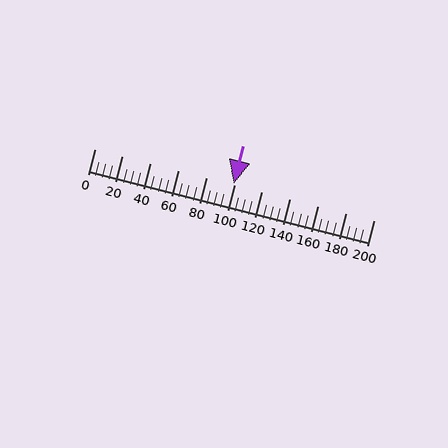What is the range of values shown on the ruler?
The ruler shows values from 0 to 200.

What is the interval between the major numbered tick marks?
The major tick marks are spaced 20 units apart.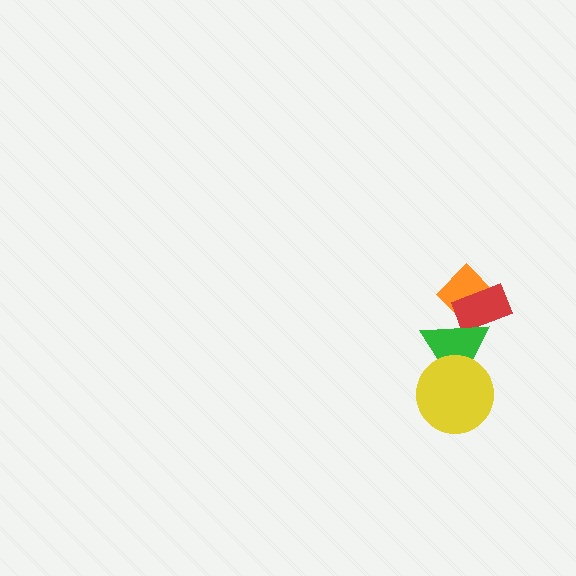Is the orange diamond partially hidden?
Yes, it is partially covered by another shape.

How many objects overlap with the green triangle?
3 objects overlap with the green triangle.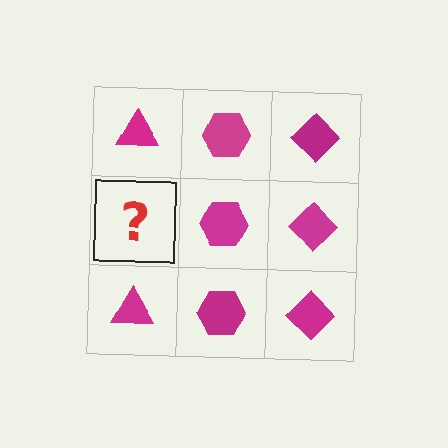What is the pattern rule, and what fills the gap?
The rule is that each column has a consistent shape. The gap should be filled with a magenta triangle.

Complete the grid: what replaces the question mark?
The question mark should be replaced with a magenta triangle.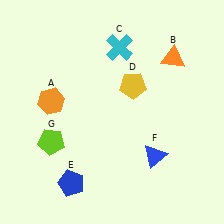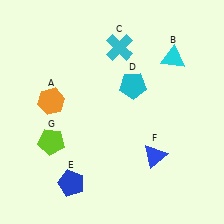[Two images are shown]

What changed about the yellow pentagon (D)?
In Image 1, D is yellow. In Image 2, it changed to cyan.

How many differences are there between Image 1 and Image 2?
There are 2 differences between the two images.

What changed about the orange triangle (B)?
In Image 1, B is orange. In Image 2, it changed to cyan.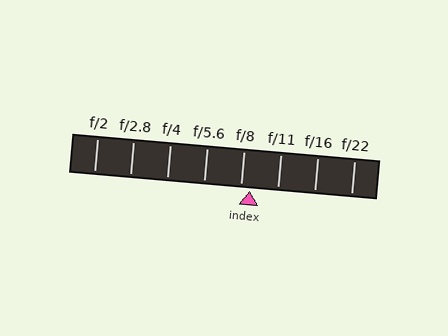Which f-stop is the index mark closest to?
The index mark is closest to f/8.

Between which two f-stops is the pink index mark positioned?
The index mark is between f/8 and f/11.